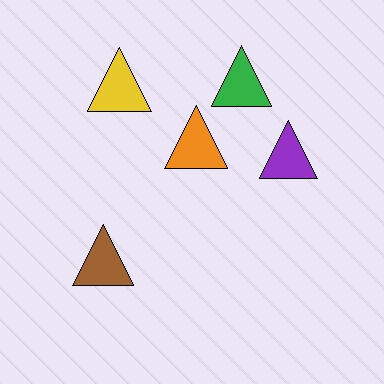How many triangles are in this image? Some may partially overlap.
There are 5 triangles.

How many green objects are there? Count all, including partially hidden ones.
There is 1 green object.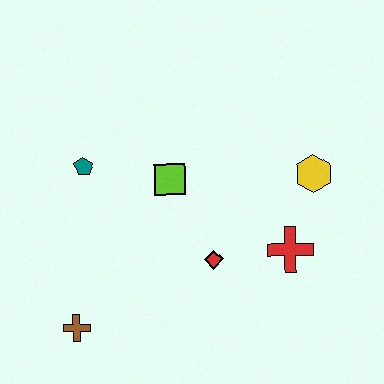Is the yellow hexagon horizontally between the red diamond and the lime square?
No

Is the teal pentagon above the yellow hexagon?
Yes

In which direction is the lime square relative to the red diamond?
The lime square is above the red diamond.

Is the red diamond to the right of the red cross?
No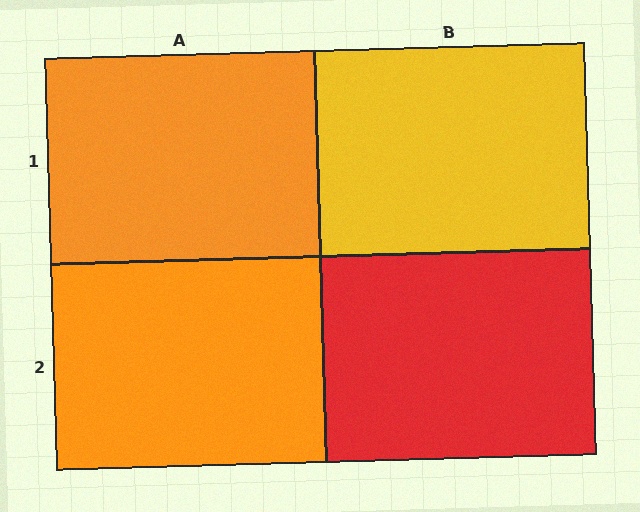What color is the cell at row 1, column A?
Orange.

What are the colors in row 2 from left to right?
Orange, red.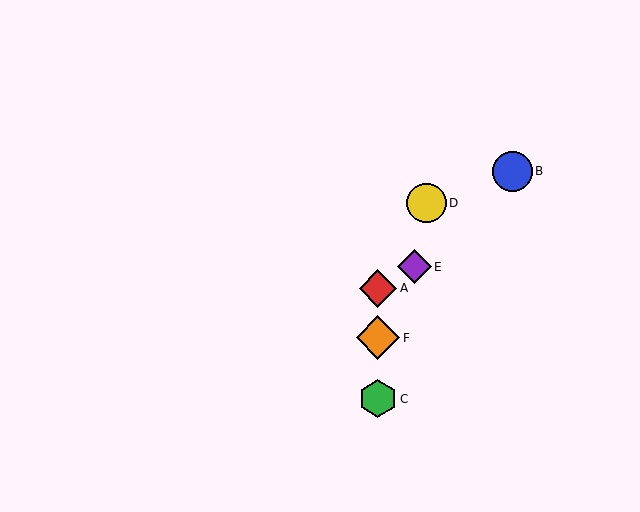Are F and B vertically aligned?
No, F is at x≈378 and B is at x≈512.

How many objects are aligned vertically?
3 objects (A, C, F) are aligned vertically.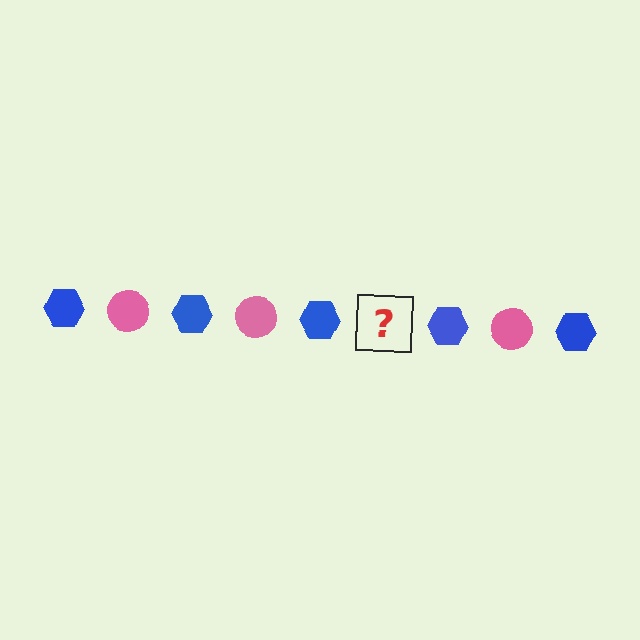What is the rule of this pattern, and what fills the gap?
The rule is that the pattern alternates between blue hexagon and pink circle. The gap should be filled with a pink circle.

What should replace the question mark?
The question mark should be replaced with a pink circle.